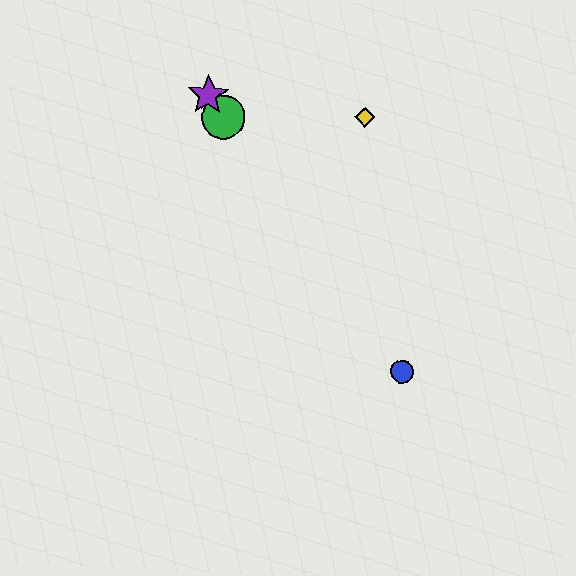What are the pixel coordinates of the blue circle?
The blue circle is at (402, 372).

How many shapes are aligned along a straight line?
4 shapes (the red star, the blue circle, the green circle, the purple star) are aligned along a straight line.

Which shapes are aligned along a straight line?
The red star, the blue circle, the green circle, the purple star are aligned along a straight line.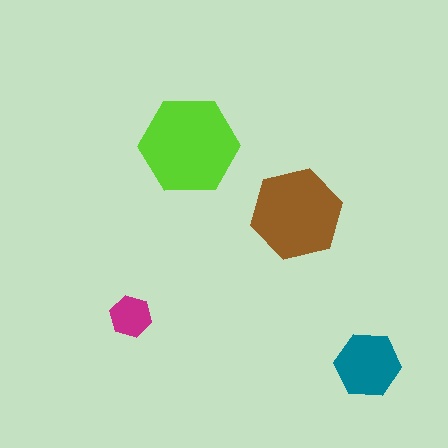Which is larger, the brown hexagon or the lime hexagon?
The lime one.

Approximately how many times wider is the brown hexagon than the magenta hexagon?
About 2 times wider.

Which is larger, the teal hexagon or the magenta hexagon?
The teal one.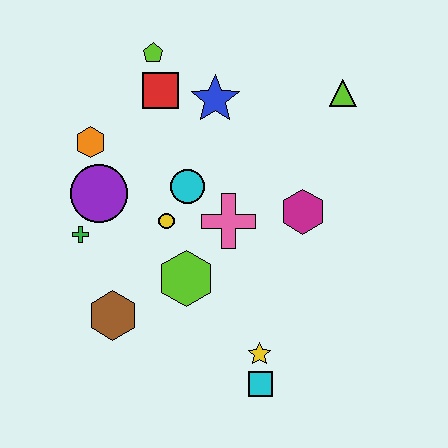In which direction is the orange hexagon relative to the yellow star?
The orange hexagon is above the yellow star.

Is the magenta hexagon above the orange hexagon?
No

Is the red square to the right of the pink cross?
No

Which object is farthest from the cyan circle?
The cyan square is farthest from the cyan circle.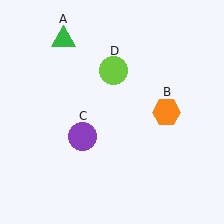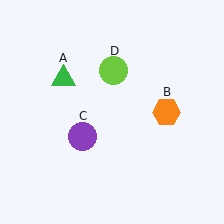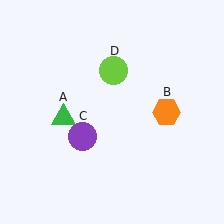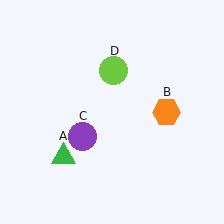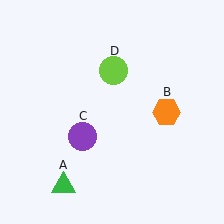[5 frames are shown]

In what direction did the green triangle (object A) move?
The green triangle (object A) moved down.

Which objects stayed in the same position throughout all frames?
Orange hexagon (object B) and purple circle (object C) and lime circle (object D) remained stationary.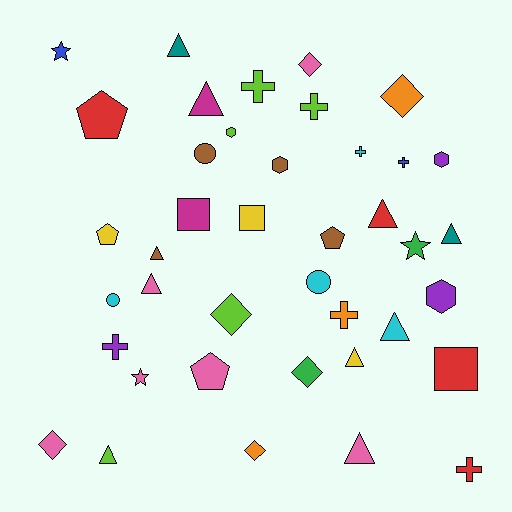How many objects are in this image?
There are 40 objects.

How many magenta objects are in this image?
There are 2 magenta objects.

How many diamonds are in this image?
There are 6 diamonds.